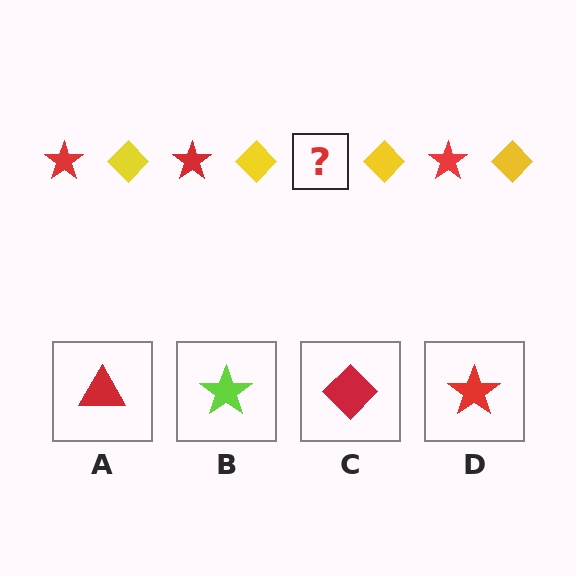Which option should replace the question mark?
Option D.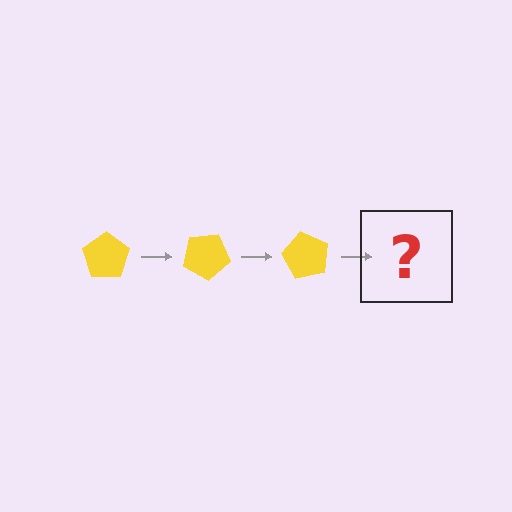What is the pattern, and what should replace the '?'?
The pattern is that the pentagon rotates 30 degrees each step. The '?' should be a yellow pentagon rotated 90 degrees.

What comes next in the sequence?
The next element should be a yellow pentagon rotated 90 degrees.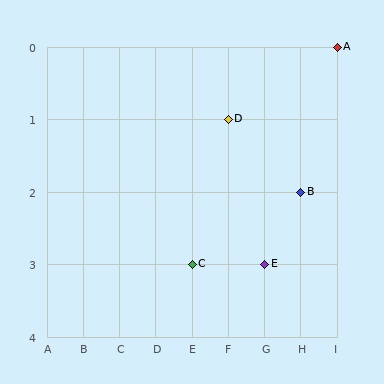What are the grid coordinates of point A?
Point A is at grid coordinates (I, 0).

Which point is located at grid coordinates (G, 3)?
Point E is at (G, 3).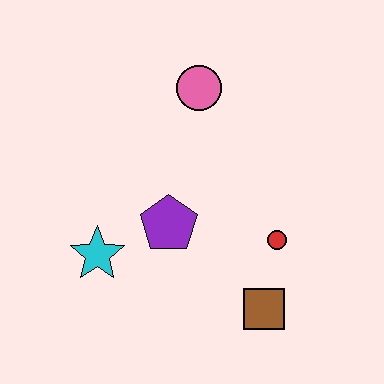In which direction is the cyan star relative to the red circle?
The cyan star is to the left of the red circle.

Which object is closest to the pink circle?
The purple pentagon is closest to the pink circle.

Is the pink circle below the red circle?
No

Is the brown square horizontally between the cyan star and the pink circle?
No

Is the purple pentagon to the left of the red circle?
Yes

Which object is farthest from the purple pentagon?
The pink circle is farthest from the purple pentagon.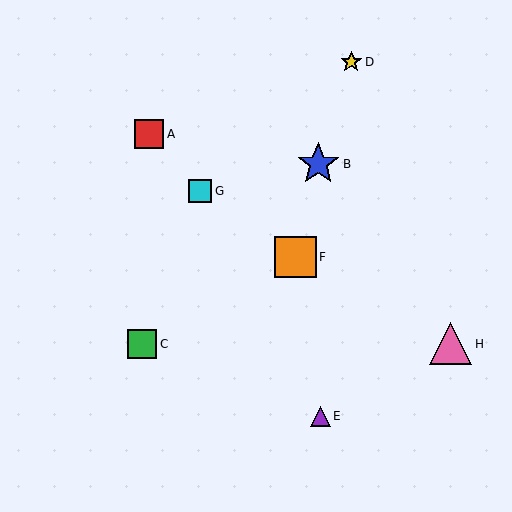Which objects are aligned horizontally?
Objects C, H are aligned horizontally.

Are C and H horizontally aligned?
Yes, both are at y≈344.